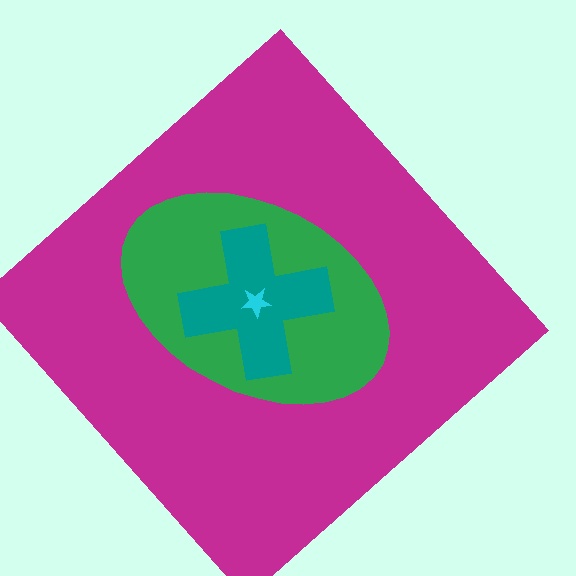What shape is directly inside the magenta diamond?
The green ellipse.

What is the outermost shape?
The magenta diamond.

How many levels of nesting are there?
4.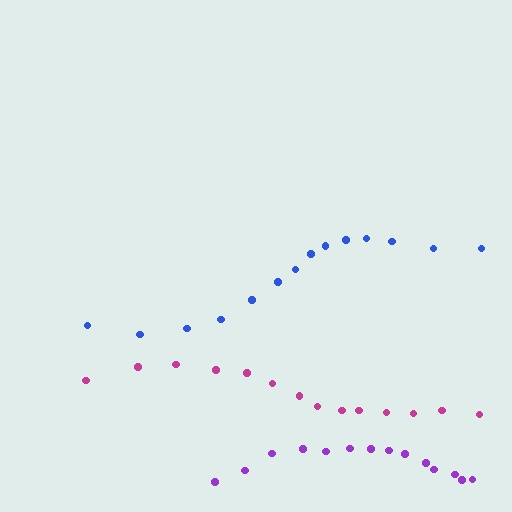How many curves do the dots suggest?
There are 3 distinct paths.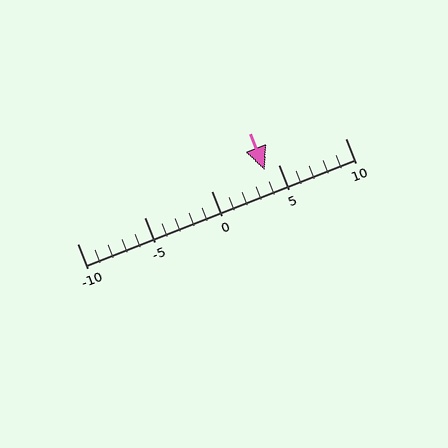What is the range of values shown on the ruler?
The ruler shows values from -10 to 10.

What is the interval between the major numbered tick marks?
The major tick marks are spaced 5 units apart.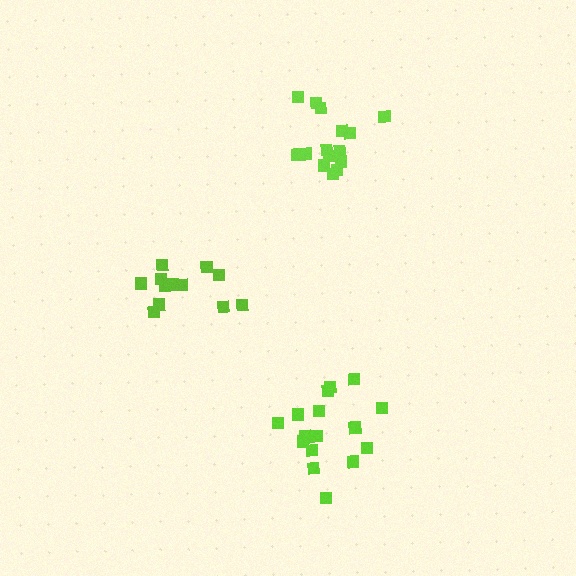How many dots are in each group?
Group 1: 14 dots, Group 2: 16 dots, Group 3: 17 dots (47 total).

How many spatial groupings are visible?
There are 3 spatial groupings.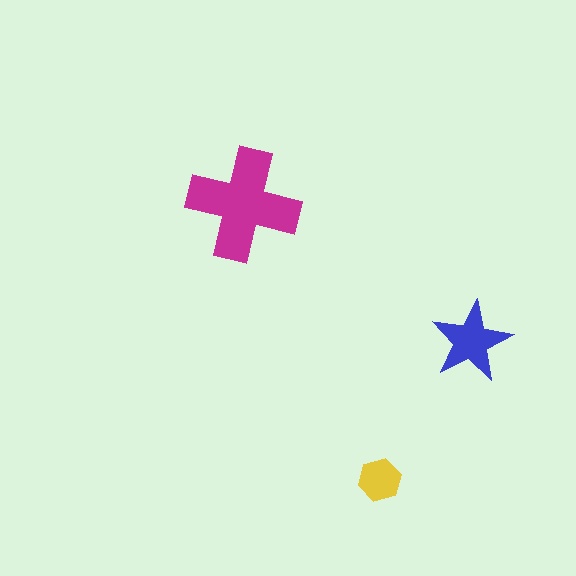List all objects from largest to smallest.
The magenta cross, the blue star, the yellow hexagon.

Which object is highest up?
The magenta cross is topmost.